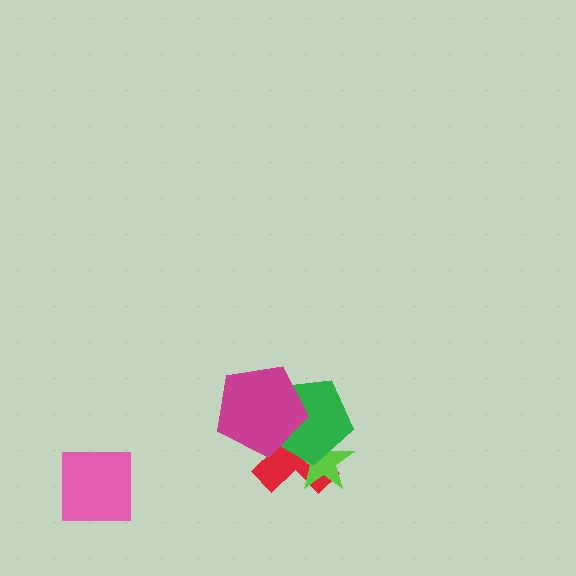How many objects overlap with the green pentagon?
3 objects overlap with the green pentagon.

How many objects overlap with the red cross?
3 objects overlap with the red cross.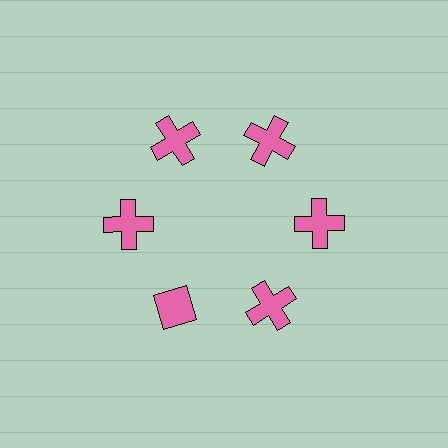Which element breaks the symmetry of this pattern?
The pink diamond at roughly the 7 o'clock position breaks the symmetry. All other shapes are pink crosses.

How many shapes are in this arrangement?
There are 6 shapes arranged in a ring pattern.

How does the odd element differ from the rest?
It has a different shape: diamond instead of cross.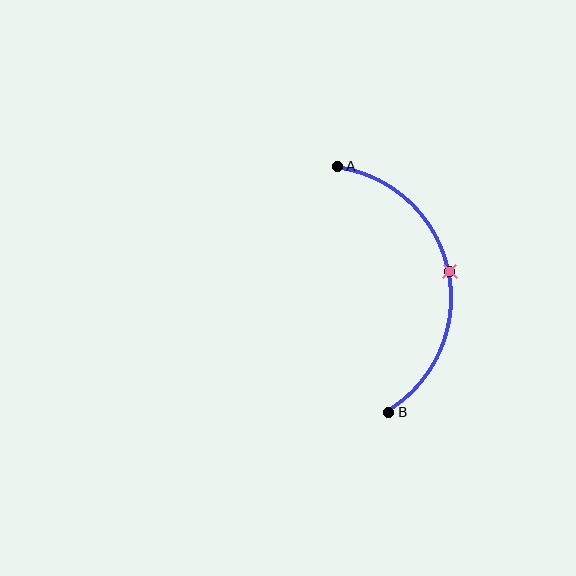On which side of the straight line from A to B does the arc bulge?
The arc bulges to the right of the straight line connecting A and B.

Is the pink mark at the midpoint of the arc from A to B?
Yes. The pink mark lies on the arc at equal arc-length from both A and B — it is the arc midpoint.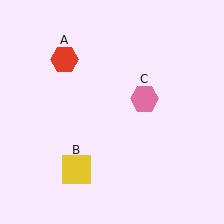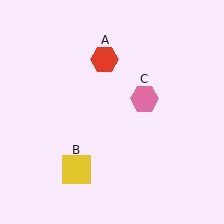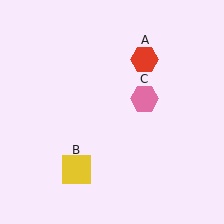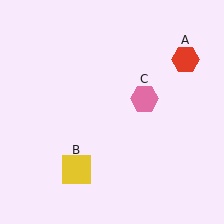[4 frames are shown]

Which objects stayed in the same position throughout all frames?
Yellow square (object B) and pink hexagon (object C) remained stationary.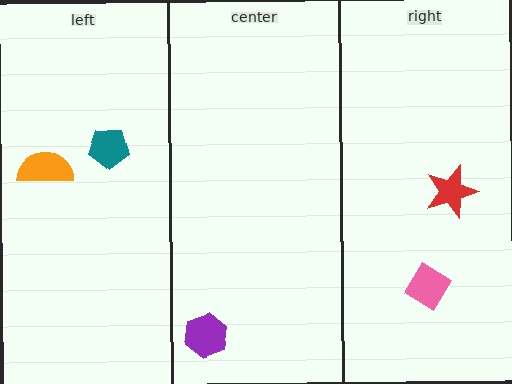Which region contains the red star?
The right region.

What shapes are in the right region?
The pink diamond, the red star.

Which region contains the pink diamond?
The right region.